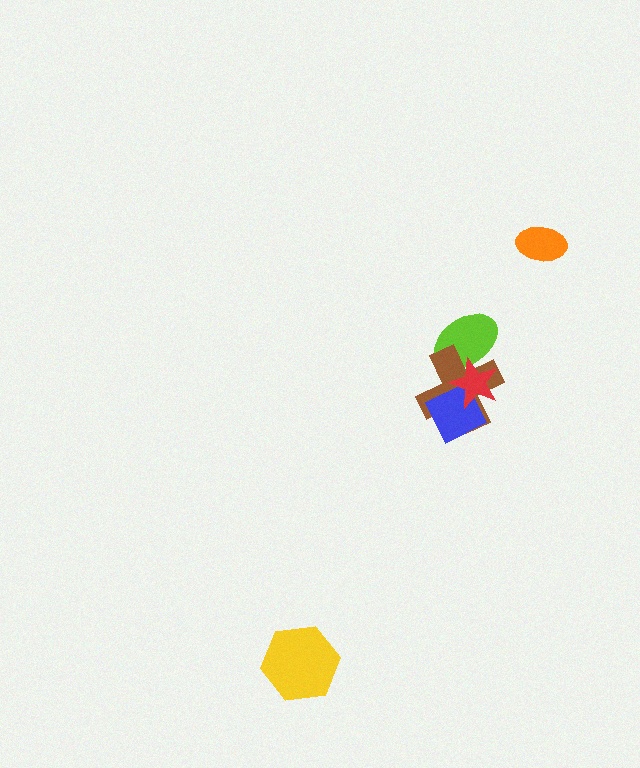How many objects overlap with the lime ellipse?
2 objects overlap with the lime ellipse.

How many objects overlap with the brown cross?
3 objects overlap with the brown cross.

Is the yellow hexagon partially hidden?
No, no other shape covers it.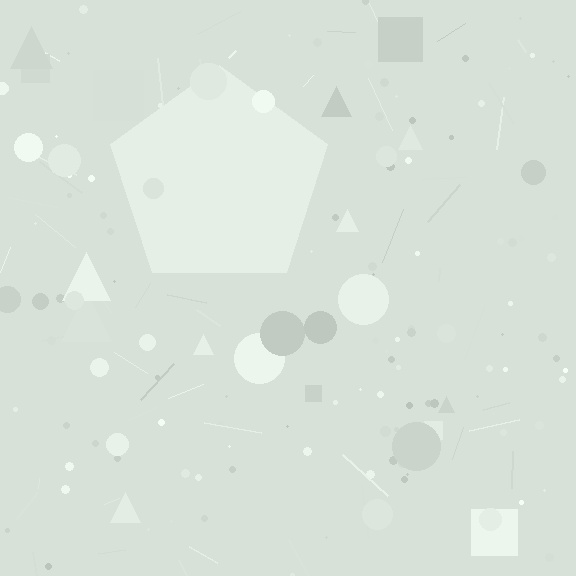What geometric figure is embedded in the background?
A pentagon is embedded in the background.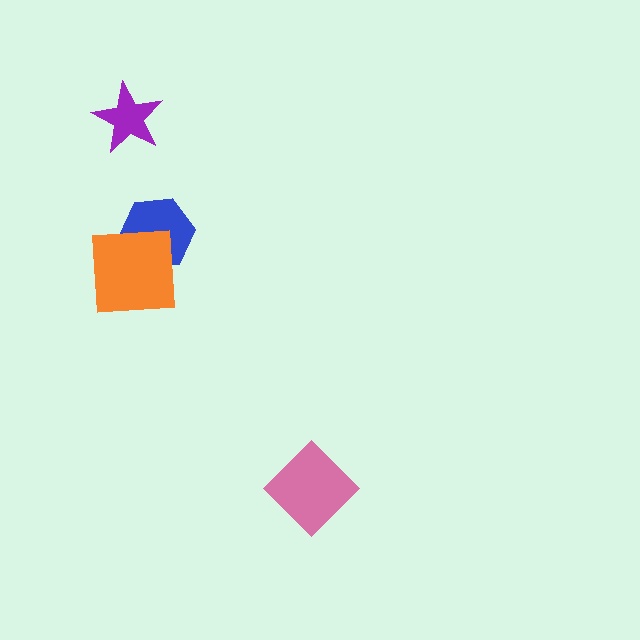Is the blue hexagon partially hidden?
Yes, it is partially covered by another shape.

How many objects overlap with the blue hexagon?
1 object overlaps with the blue hexagon.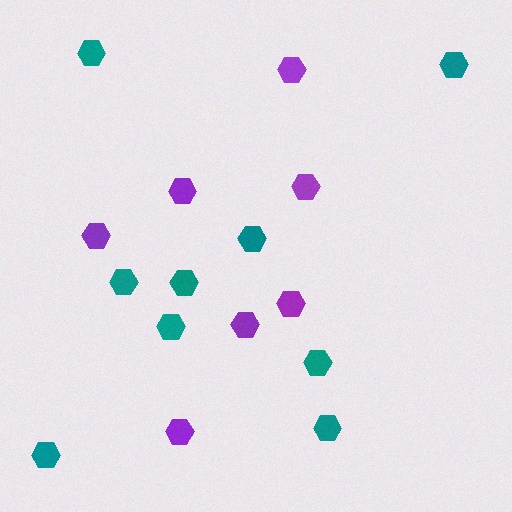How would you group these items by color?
There are 2 groups: one group of purple hexagons (7) and one group of teal hexagons (9).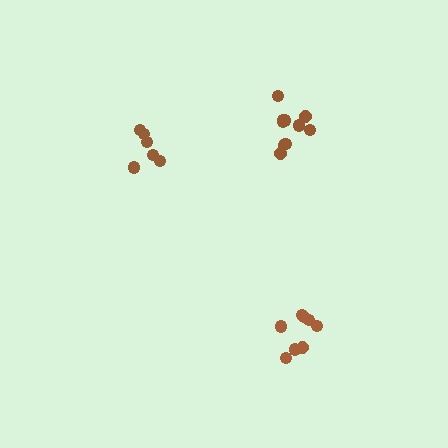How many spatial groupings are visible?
There are 3 spatial groupings.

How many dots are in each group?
Group 1: 10 dots, Group 2: 6 dots, Group 3: 8 dots (24 total).